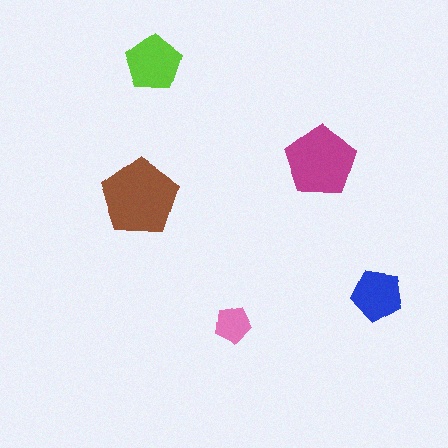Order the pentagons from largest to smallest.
the brown one, the magenta one, the lime one, the blue one, the pink one.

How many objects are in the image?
There are 5 objects in the image.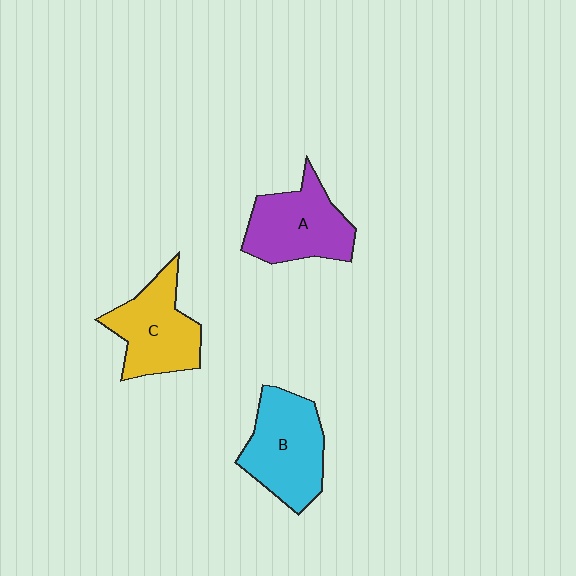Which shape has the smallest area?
Shape C (yellow).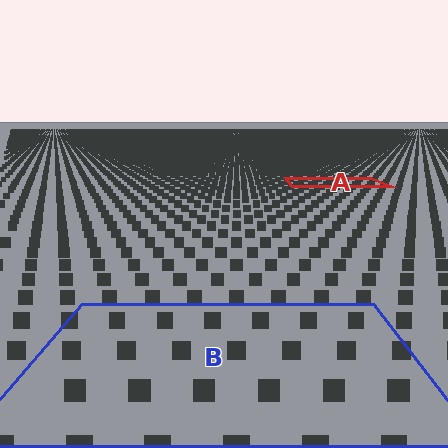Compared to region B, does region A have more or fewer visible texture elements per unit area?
Region A has more texture elements per unit area — they are packed more densely because it is farther away.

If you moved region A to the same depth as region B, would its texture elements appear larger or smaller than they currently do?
They would appear larger. At a closer depth, the same texture elements are projected at a bigger on-screen size.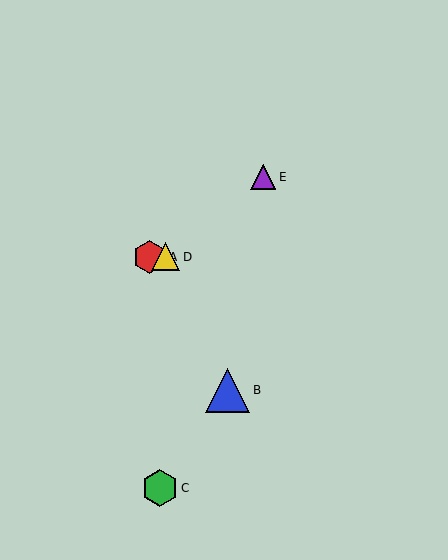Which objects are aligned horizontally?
Objects A, D are aligned horizontally.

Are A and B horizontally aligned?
No, A is at y≈257 and B is at y≈391.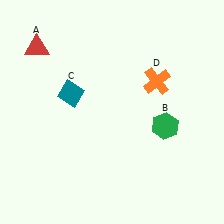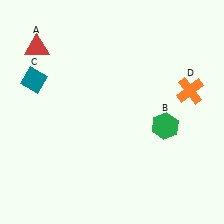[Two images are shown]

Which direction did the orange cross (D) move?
The orange cross (D) moved right.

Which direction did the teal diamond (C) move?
The teal diamond (C) moved left.